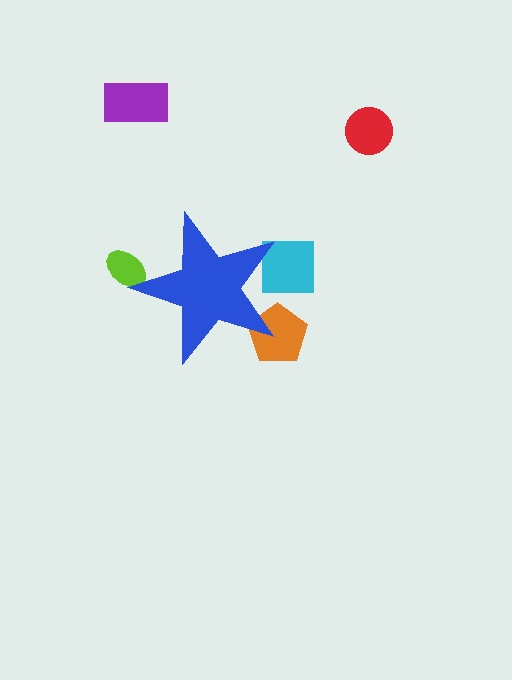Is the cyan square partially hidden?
Yes, the cyan square is partially hidden behind the blue star.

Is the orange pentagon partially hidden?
Yes, the orange pentagon is partially hidden behind the blue star.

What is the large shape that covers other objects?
A blue star.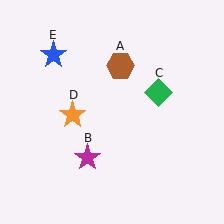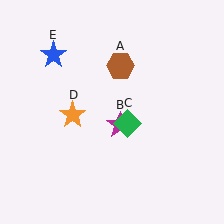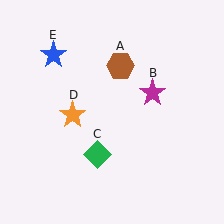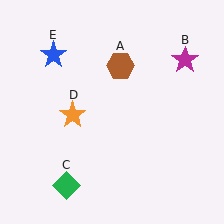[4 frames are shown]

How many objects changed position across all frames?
2 objects changed position: magenta star (object B), green diamond (object C).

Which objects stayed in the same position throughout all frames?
Brown hexagon (object A) and orange star (object D) and blue star (object E) remained stationary.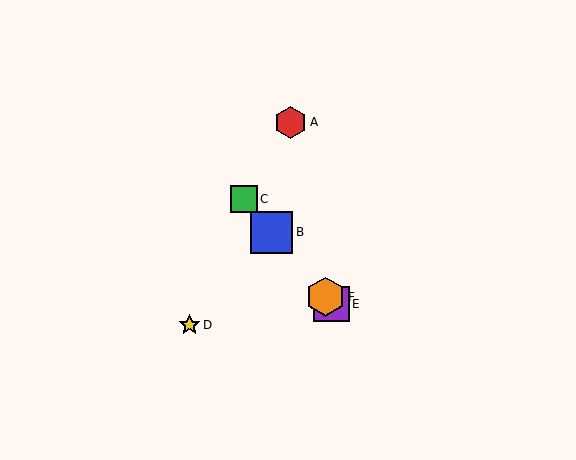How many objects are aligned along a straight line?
4 objects (B, C, E, F) are aligned along a straight line.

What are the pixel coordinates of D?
Object D is at (189, 325).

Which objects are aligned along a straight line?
Objects B, C, E, F are aligned along a straight line.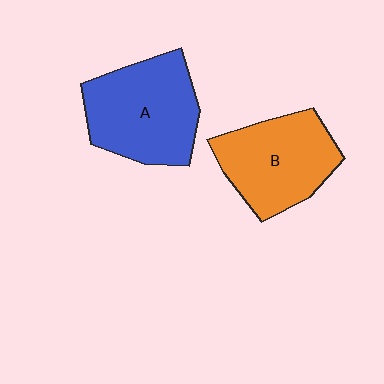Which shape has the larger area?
Shape A (blue).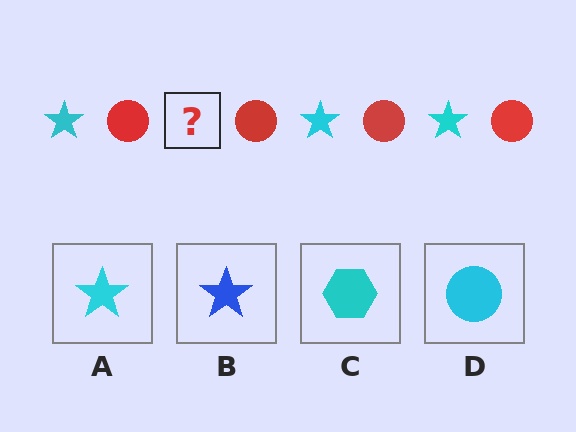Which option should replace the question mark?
Option A.